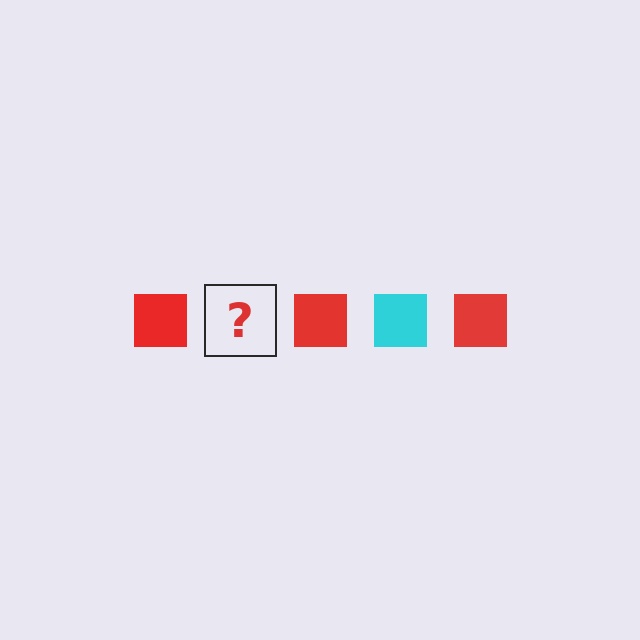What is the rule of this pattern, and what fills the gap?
The rule is that the pattern cycles through red, cyan squares. The gap should be filled with a cyan square.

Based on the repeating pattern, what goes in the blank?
The blank should be a cyan square.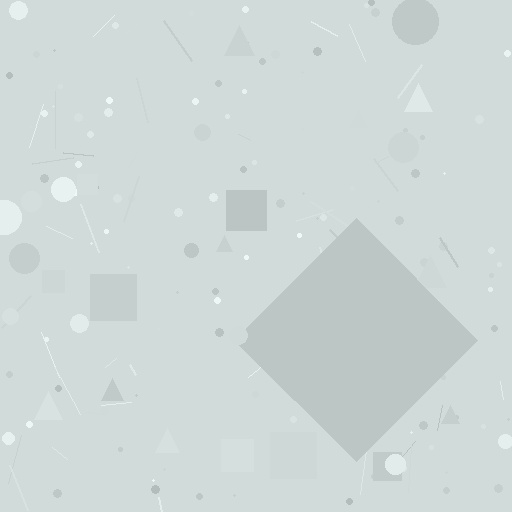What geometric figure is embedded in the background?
A diamond is embedded in the background.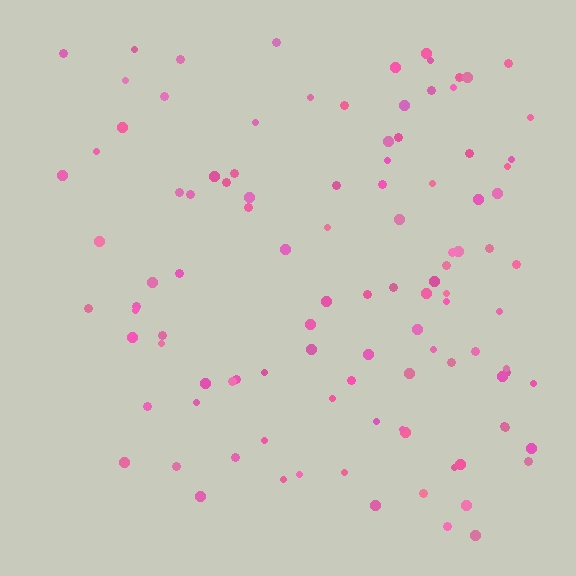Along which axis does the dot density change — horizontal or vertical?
Horizontal.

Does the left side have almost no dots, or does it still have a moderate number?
Still a moderate number, just noticeably fewer than the right.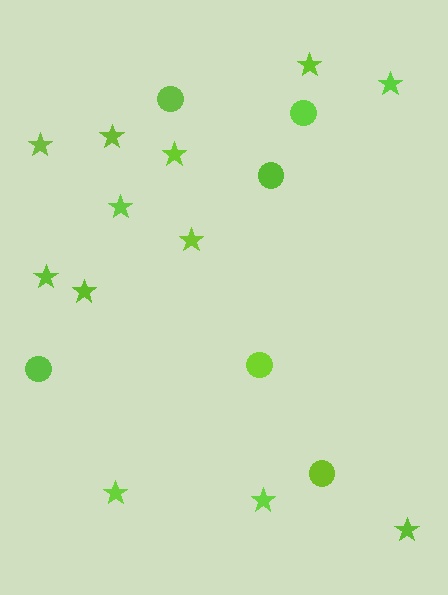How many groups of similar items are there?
There are 2 groups: one group of stars (12) and one group of circles (6).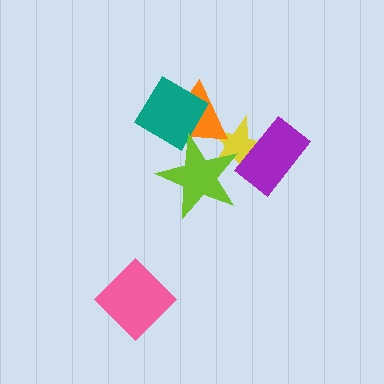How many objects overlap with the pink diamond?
0 objects overlap with the pink diamond.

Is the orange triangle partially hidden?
Yes, it is partially covered by another shape.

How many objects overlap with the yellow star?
3 objects overlap with the yellow star.